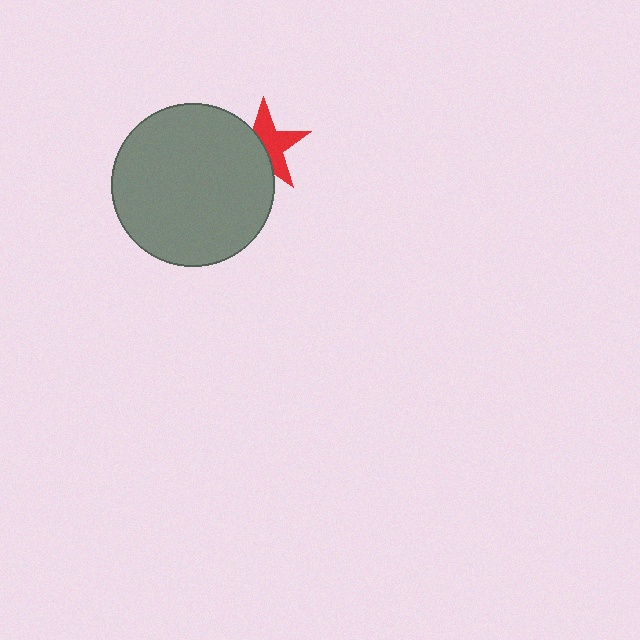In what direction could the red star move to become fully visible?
The red star could move right. That would shift it out from behind the gray circle entirely.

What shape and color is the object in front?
The object in front is a gray circle.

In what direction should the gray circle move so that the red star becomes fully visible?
The gray circle should move left. That is the shortest direction to clear the overlap and leave the red star fully visible.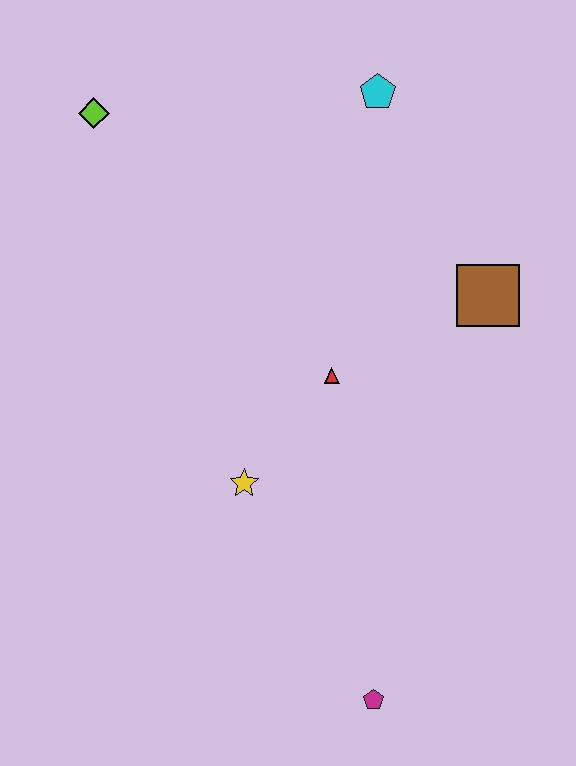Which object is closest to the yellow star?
The red triangle is closest to the yellow star.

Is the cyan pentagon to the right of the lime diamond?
Yes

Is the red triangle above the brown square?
No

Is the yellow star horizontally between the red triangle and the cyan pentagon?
No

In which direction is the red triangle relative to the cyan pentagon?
The red triangle is below the cyan pentagon.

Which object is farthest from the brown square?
The lime diamond is farthest from the brown square.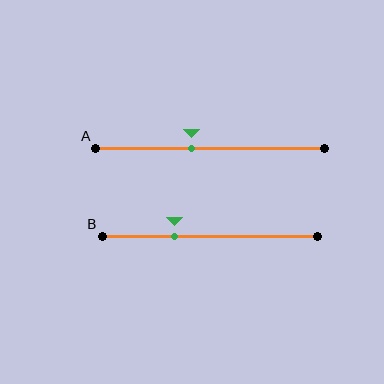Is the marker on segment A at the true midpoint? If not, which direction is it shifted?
No, the marker on segment A is shifted to the left by about 8% of the segment length.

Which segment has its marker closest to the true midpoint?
Segment A has its marker closest to the true midpoint.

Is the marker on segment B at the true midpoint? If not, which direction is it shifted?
No, the marker on segment B is shifted to the left by about 16% of the segment length.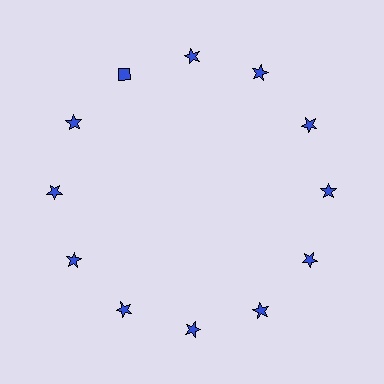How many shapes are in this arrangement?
There are 12 shapes arranged in a ring pattern.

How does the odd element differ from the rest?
It has a different shape: diamond instead of star.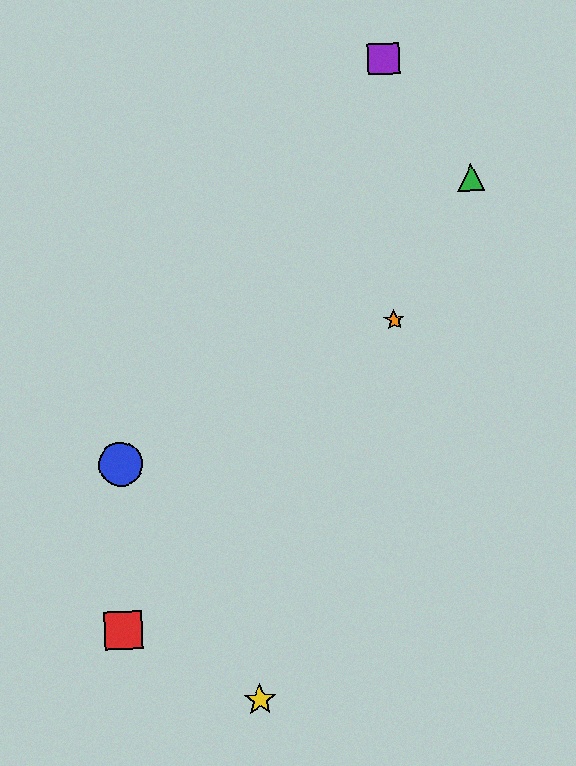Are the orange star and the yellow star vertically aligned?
No, the orange star is at x≈394 and the yellow star is at x≈260.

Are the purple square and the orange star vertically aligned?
Yes, both are at x≈384.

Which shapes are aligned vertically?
The purple square, the orange star are aligned vertically.